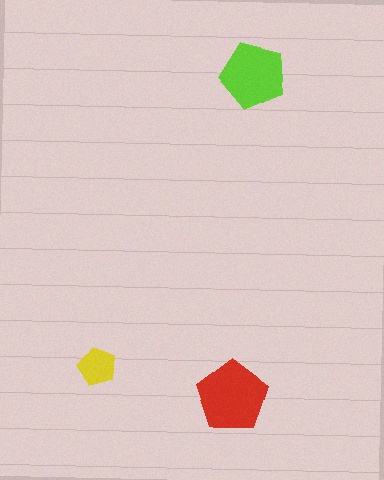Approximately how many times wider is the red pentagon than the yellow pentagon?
About 2 times wider.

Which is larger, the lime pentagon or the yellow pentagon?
The lime one.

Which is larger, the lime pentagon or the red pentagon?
The red one.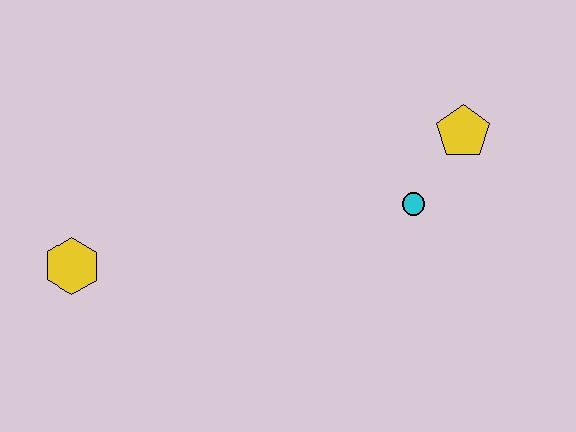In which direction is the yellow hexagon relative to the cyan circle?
The yellow hexagon is to the left of the cyan circle.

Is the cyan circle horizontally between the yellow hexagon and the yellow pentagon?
Yes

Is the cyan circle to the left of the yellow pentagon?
Yes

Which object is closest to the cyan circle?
The yellow pentagon is closest to the cyan circle.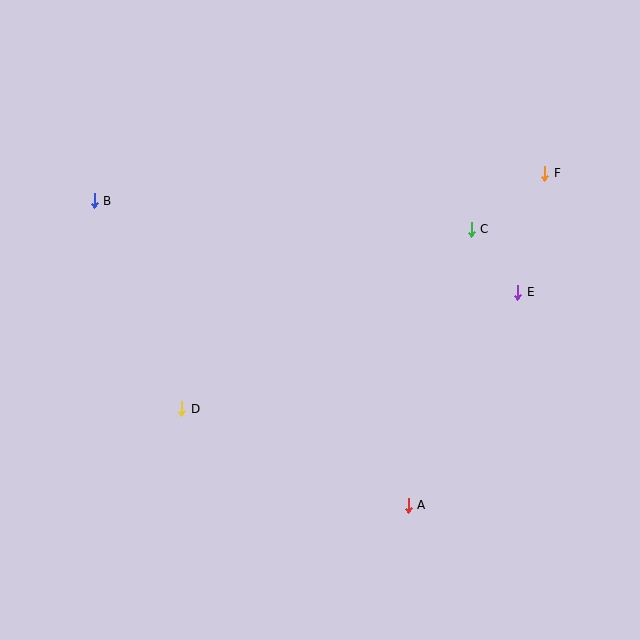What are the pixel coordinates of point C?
Point C is at (471, 229).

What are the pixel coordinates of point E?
Point E is at (518, 292).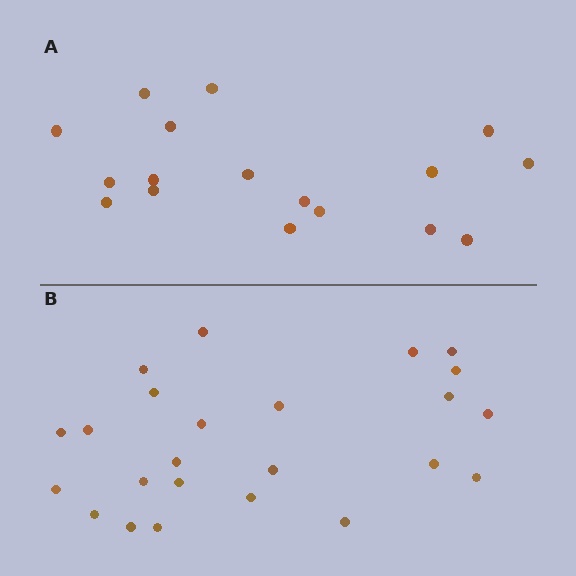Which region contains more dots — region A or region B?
Region B (the bottom region) has more dots.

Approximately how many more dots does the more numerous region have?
Region B has roughly 8 or so more dots than region A.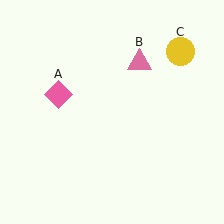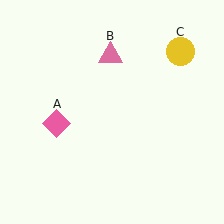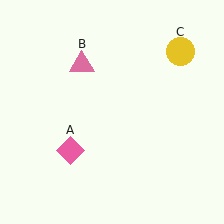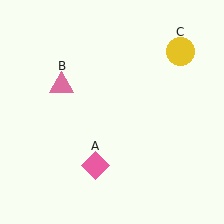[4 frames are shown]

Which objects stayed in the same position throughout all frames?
Yellow circle (object C) remained stationary.